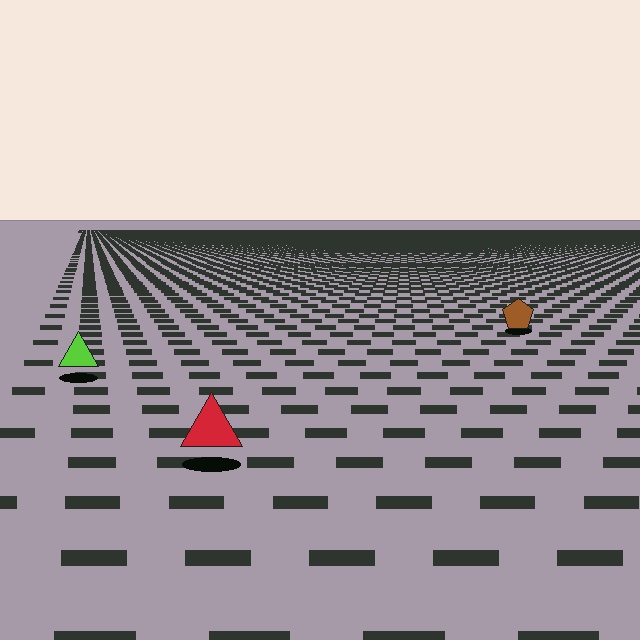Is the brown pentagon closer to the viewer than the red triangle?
No. The red triangle is closer — you can tell from the texture gradient: the ground texture is coarser near it.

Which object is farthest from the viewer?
The brown pentagon is farthest from the viewer. It appears smaller and the ground texture around it is denser.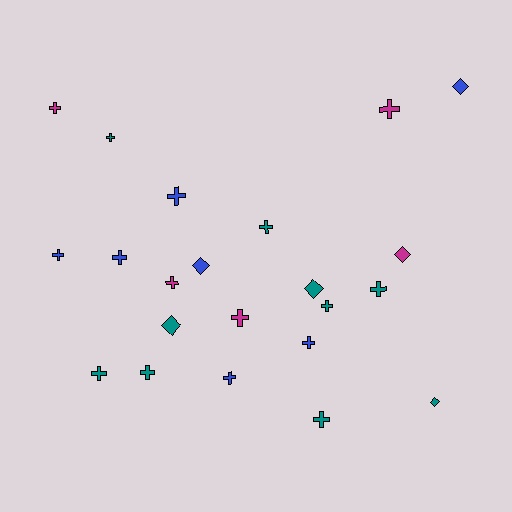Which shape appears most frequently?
Cross, with 16 objects.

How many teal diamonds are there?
There are 3 teal diamonds.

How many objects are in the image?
There are 22 objects.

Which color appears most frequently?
Teal, with 10 objects.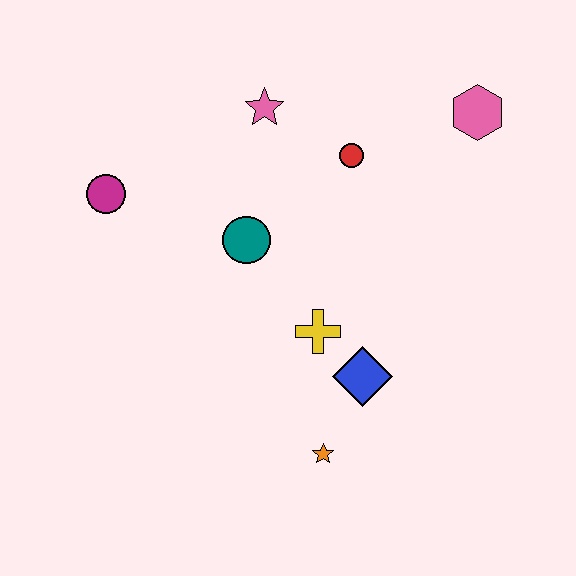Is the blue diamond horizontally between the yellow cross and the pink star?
No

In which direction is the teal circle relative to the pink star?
The teal circle is below the pink star.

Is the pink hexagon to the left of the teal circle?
No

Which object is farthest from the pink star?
The orange star is farthest from the pink star.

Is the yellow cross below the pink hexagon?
Yes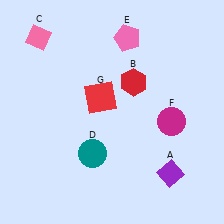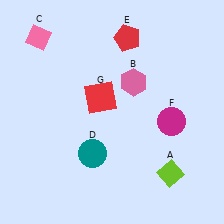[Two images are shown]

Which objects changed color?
A changed from purple to lime. B changed from red to pink. E changed from pink to red.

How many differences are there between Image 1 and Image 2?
There are 3 differences between the two images.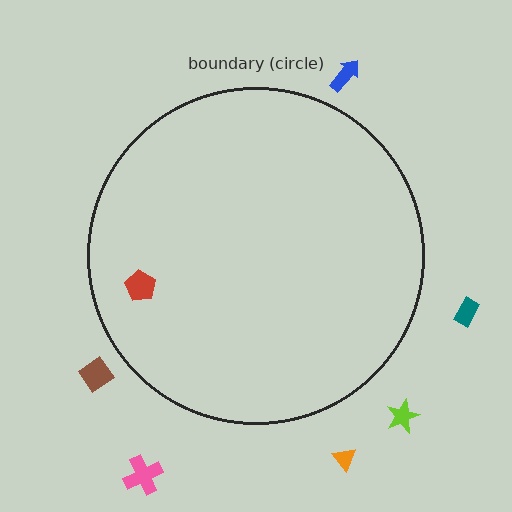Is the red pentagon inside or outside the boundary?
Inside.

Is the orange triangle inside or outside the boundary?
Outside.